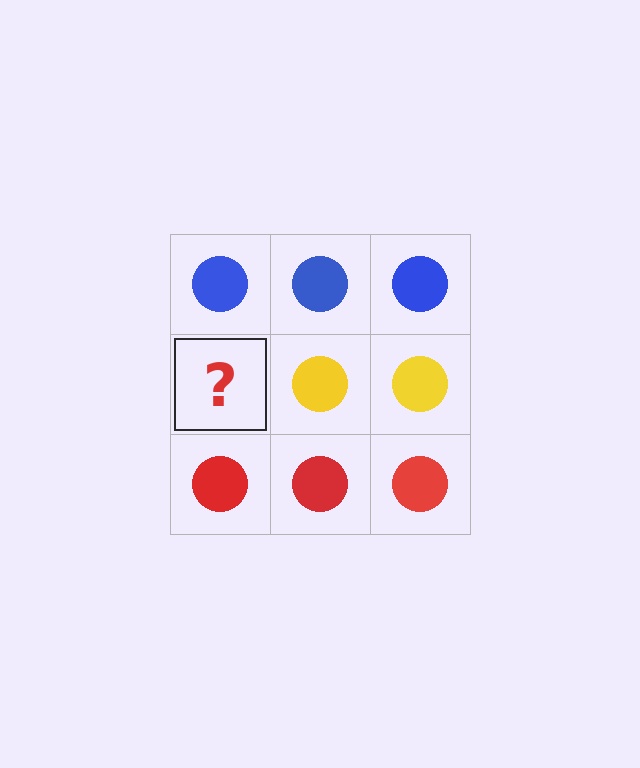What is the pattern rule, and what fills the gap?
The rule is that each row has a consistent color. The gap should be filled with a yellow circle.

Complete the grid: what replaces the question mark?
The question mark should be replaced with a yellow circle.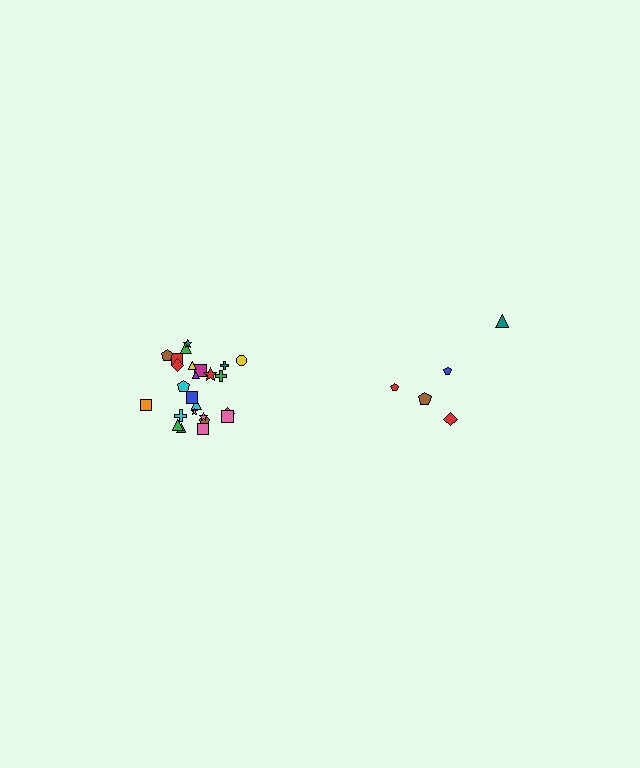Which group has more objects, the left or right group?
The left group.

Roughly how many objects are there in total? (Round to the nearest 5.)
Roughly 30 objects in total.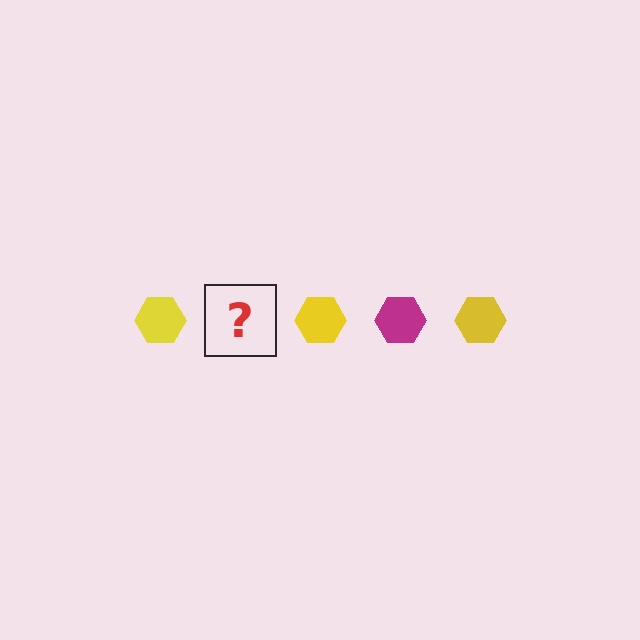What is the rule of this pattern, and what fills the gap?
The rule is that the pattern cycles through yellow, magenta hexagons. The gap should be filled with a magenta hexagon.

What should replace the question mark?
The question mark should be replaced with a magenta hexagon.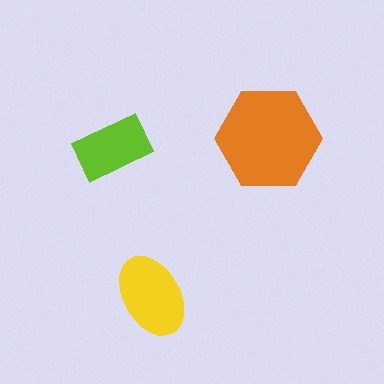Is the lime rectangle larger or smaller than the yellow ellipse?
Smaller.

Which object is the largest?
The orange hexagon.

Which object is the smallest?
The lime rectangle.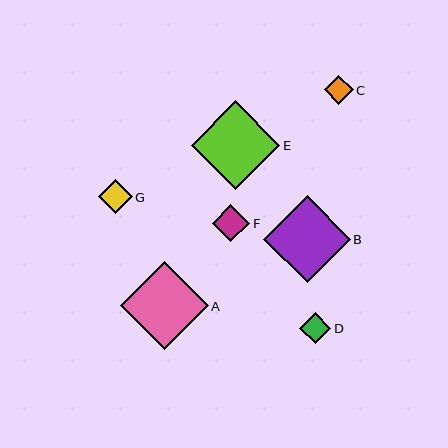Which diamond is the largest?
Diamond E is the largest with a size of approximately 89 pixels.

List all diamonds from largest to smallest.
From largest to smallest: E, A, B, F, G, D, C.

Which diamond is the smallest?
Diamond C is the smallest with a size of approximately 29 pixels.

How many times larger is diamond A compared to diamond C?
Diamond A is approximately 3.0 times the size of diamond C.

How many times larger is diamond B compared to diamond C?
Diamond B is approximately 3.0 times the size of diamond C.